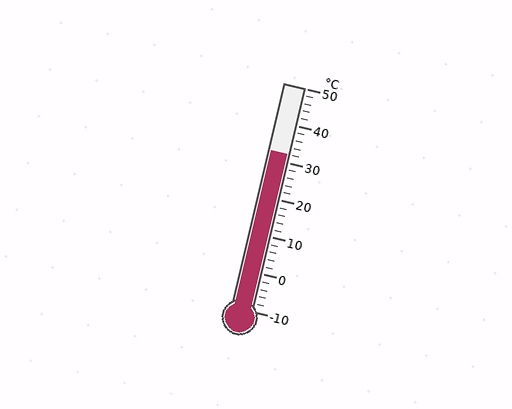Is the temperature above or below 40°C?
The temperature is below 40°C.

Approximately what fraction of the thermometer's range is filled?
The thermometer is filled to approximately 70% of its range.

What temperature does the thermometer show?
The thermometer shows approximately 32°C.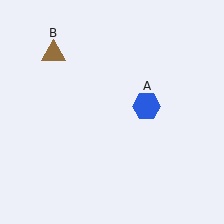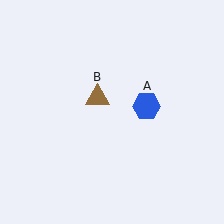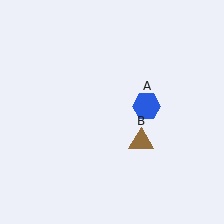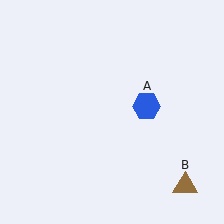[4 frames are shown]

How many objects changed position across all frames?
1 object changed position: brown triangle (object B).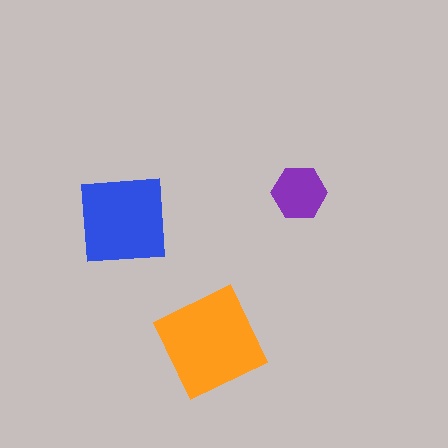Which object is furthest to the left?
The blue square is leftmost.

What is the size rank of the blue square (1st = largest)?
2nd.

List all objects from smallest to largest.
The purple hexagon, the blue square, the orange square.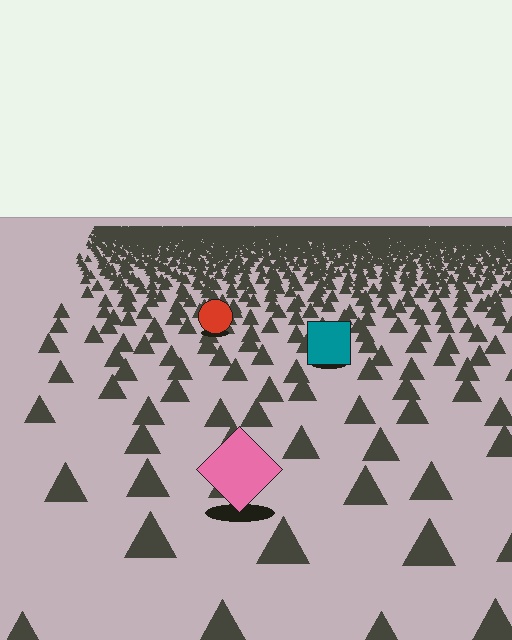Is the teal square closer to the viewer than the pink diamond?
No. The pink diamond is closer — you can tell from the texture gradient: the ground texture is coarser near it.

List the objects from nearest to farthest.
From nearest to farthest: the pink diamond, the teal square, the red circle.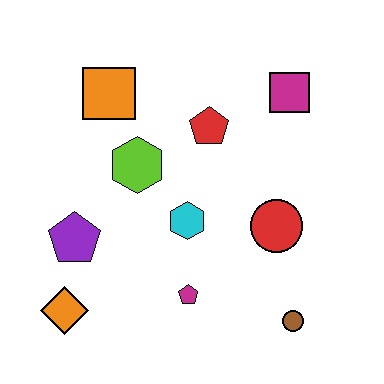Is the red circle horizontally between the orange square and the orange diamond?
No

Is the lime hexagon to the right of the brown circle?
No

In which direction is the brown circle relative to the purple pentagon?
The brown circle is to the right of the purple pentagon.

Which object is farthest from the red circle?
The orange diamond is farthest from the red circle.